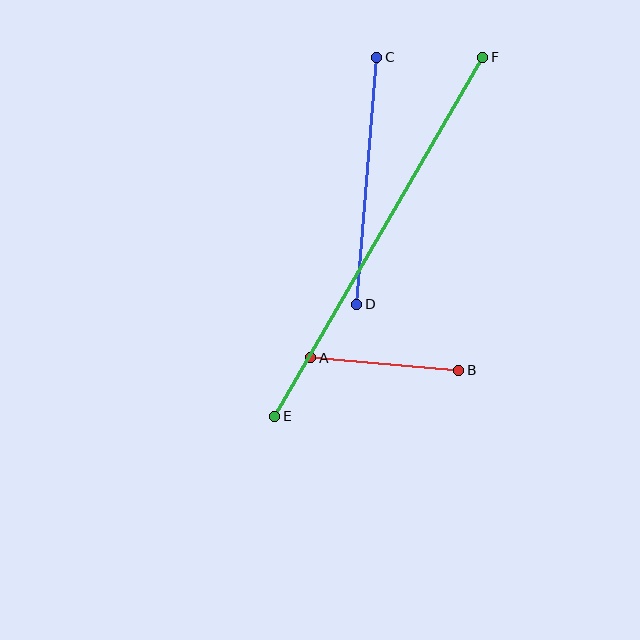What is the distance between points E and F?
The distance is approximately 415 pixels.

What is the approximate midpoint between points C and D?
The midpoint is at approximately (367, 181) pixels.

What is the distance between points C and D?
The distance is approximately 248 pixels.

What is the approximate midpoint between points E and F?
The midpoint is at approximately (379, 237) pixels.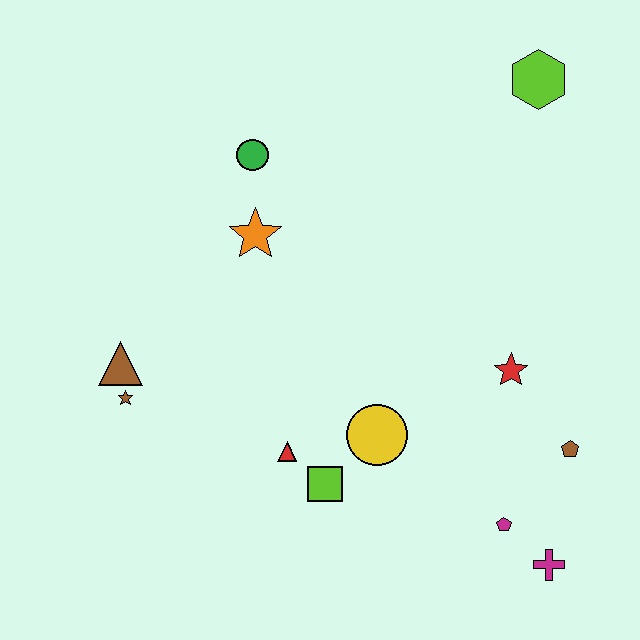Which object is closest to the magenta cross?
The magenta pentagon is closest to the magenta cross.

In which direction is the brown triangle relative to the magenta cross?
The brown triangle is to the left of the magenta cross.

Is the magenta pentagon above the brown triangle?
No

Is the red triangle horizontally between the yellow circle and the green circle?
Yes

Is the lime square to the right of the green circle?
Yes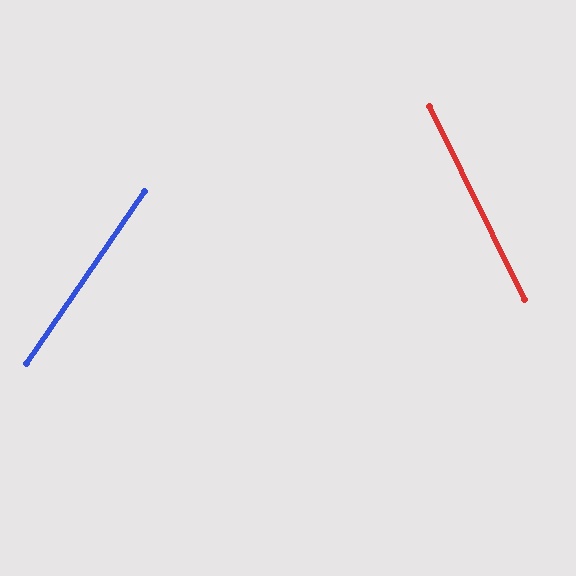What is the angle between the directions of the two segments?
Approximately 60 degrees.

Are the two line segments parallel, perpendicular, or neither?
Neither parallel nor perpendicular — they differ by about 60°.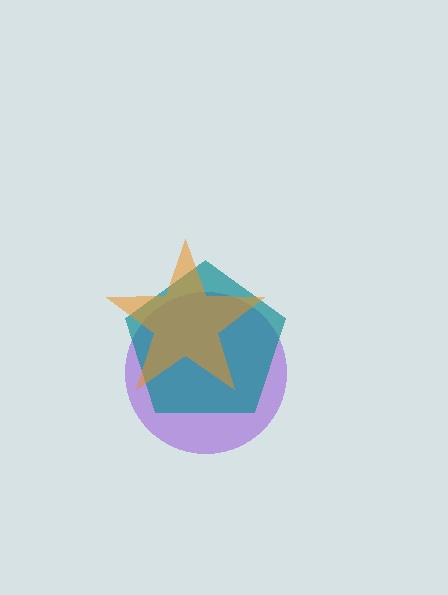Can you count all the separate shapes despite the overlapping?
Yes, there are 3 separate shapes.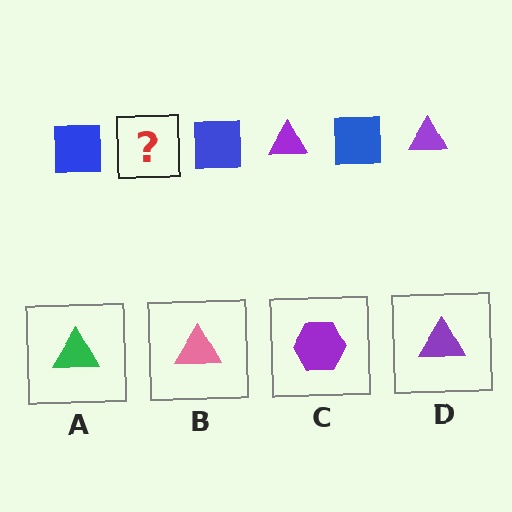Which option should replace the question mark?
Option D.